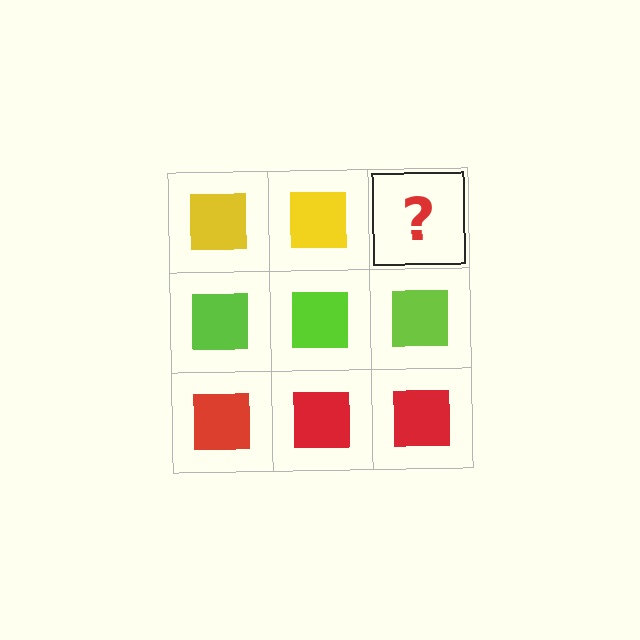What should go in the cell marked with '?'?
The missing cell should contain a yellow square.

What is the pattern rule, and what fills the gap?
The rule is that each row has a consistent color. The gap should be filled with a yellow square.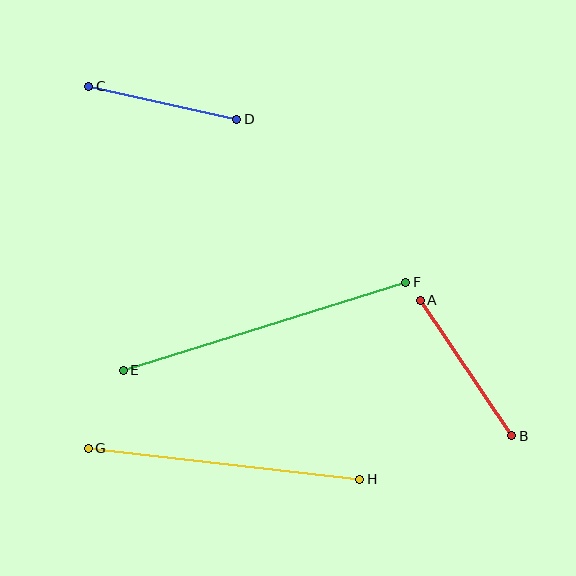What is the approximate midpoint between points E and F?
The midpoint is at approximately (264, 326) pixels.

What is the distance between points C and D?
The distance is approximately 152 pixels.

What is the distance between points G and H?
The distance is approximately 273 pixels.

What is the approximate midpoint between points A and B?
The midpoint is at approximately (466, 368) pixels.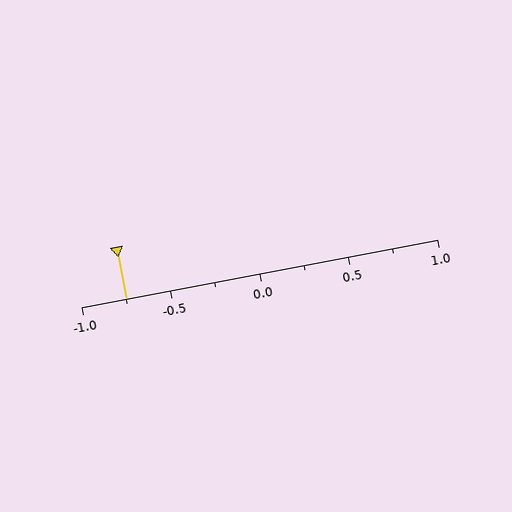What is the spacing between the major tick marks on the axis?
The major ticks are spaced 0.5 apart.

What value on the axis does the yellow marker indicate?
The marker indicates approximately -0.75.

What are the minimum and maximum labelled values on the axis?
The axis runs from -1.0 to 1.0.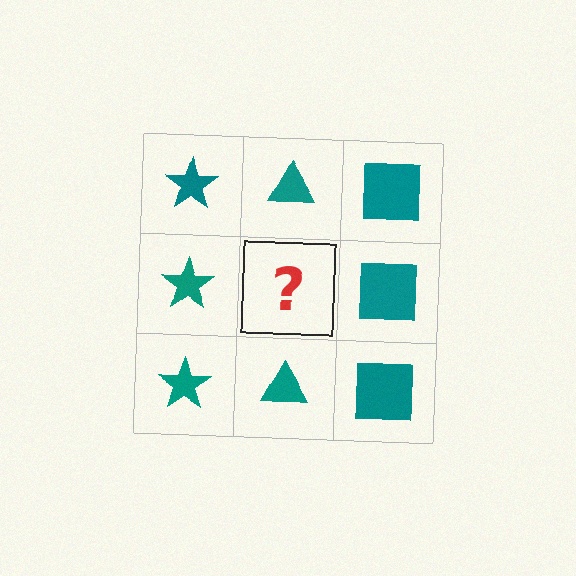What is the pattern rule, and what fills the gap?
The rule is that each column has a consistent shape. The gap should be filled with a teal triangle.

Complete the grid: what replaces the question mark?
The question mark should be replaced with a teal triangle.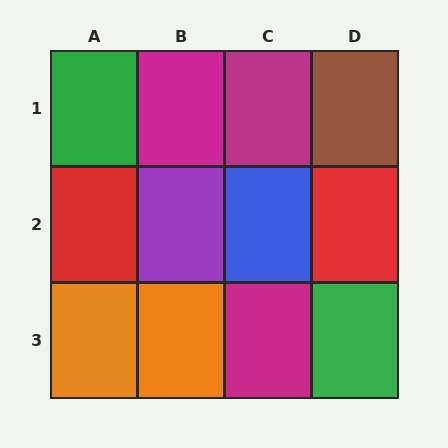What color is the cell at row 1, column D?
Brown.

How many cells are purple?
1 cell is purple.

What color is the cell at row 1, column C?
Magenta.